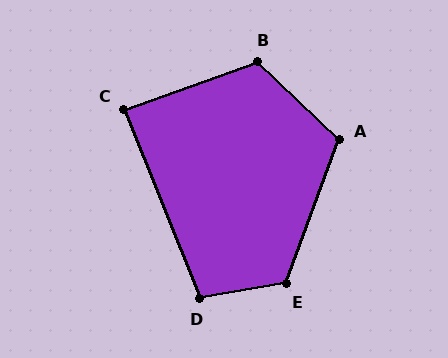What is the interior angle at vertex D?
Approximately 102 degrees (obtuse).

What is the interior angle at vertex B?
Approximately 117 degrees (obtuse).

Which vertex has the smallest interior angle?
C, at approximately 88 degrees.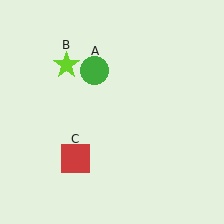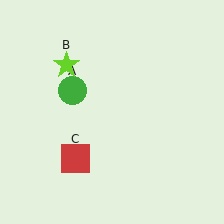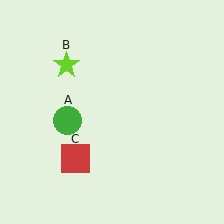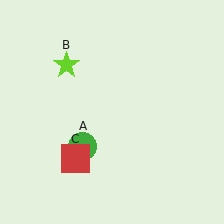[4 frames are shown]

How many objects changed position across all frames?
1 object changed position: green circle (object A).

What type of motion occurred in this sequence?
The green circle (object A) rotated counterclockwise around the center of the scene.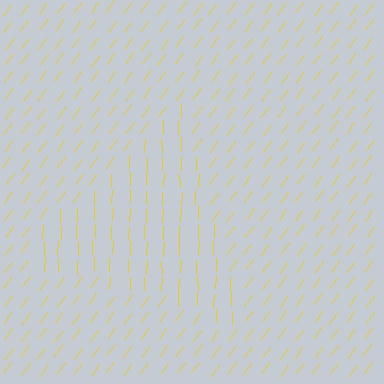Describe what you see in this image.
The image is filled with small yellow line segments. A triangle region in the image has lines oriented differently from the surrounding lines, creating a visible texture boundary.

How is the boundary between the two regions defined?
The boundary is defined purely by a change in line orientation (approximately 34 degrees difference). All lines are the same color and thickness.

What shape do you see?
I see a triangle.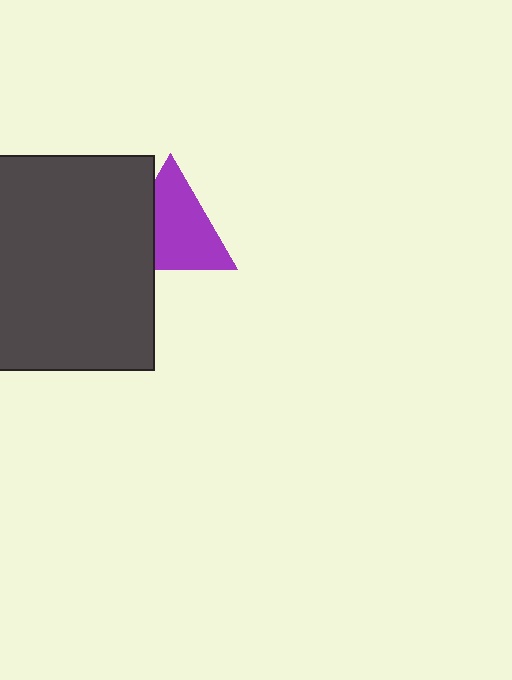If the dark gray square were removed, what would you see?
You would see the complete purple triangle.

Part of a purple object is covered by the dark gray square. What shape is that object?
It is a triangle.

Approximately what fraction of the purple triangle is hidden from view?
Roughly 30% of the purple triangle is hidden behind the dark gray square.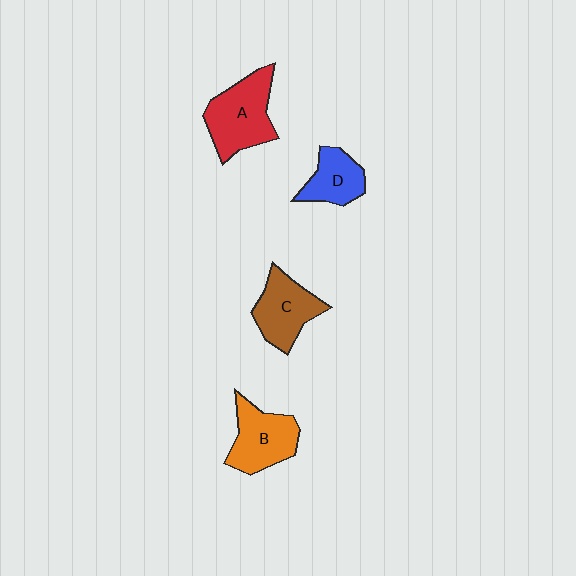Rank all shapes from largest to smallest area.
From largest to smallest: A (red), B (orange), C (brown), D (blue).